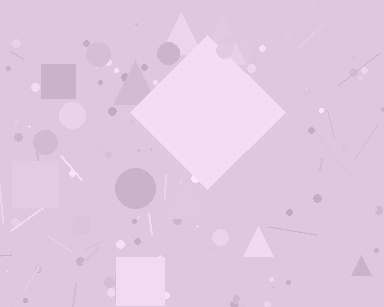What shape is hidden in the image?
A diamond is hidden in the image.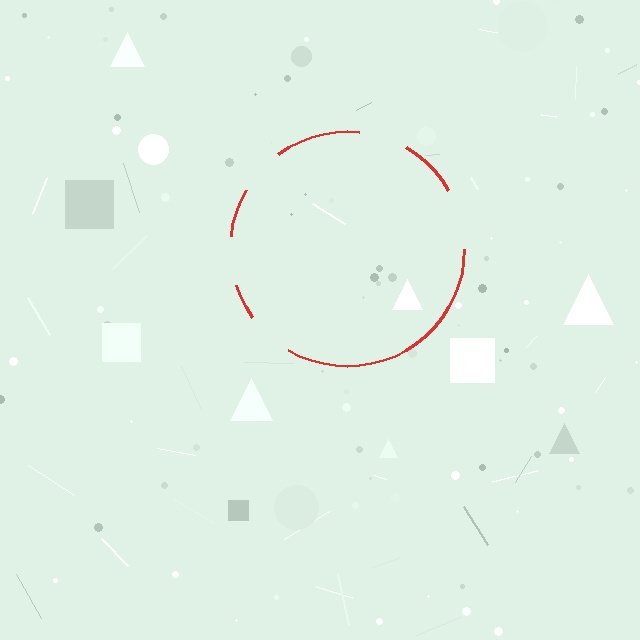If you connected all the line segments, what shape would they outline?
They would outline a circle.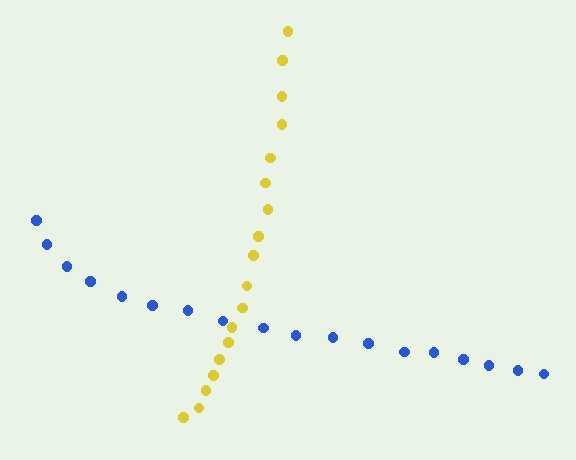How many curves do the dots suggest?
There are 2 distinct paths.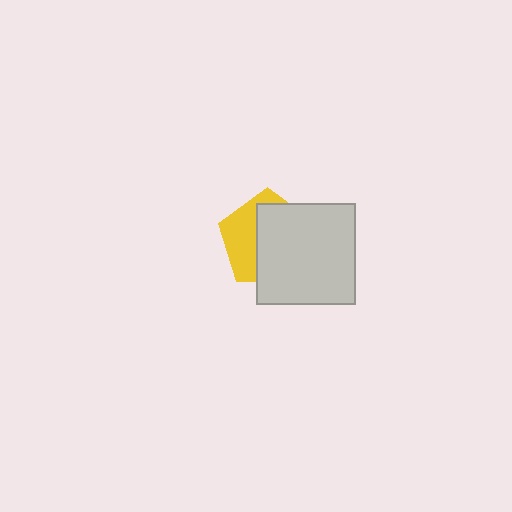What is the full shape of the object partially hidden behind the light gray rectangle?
The partially hidden object is a yellow pentagon.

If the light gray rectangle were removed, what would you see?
You would see the complete yellow pentagon.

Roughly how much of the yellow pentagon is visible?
A small part of it is visible (roughly 39%).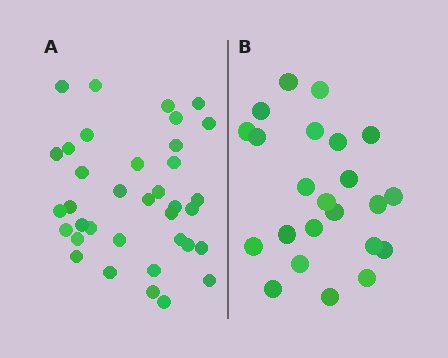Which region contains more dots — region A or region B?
Region A (the left region) has more dots.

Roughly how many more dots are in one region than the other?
Region A has approximately 15 more dots than region B.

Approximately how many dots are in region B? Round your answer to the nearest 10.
About 20 dots. (The exact count is 23, which rounds to 20.)